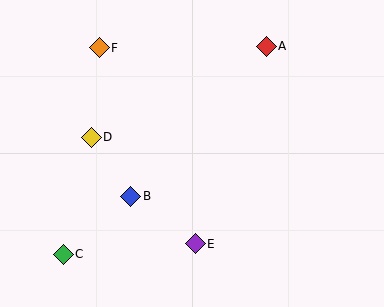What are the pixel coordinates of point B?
Point B is at (131, 196).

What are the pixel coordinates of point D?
Point D is at (91, 137).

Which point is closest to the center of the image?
Point B at (131, 196) is closest to the center.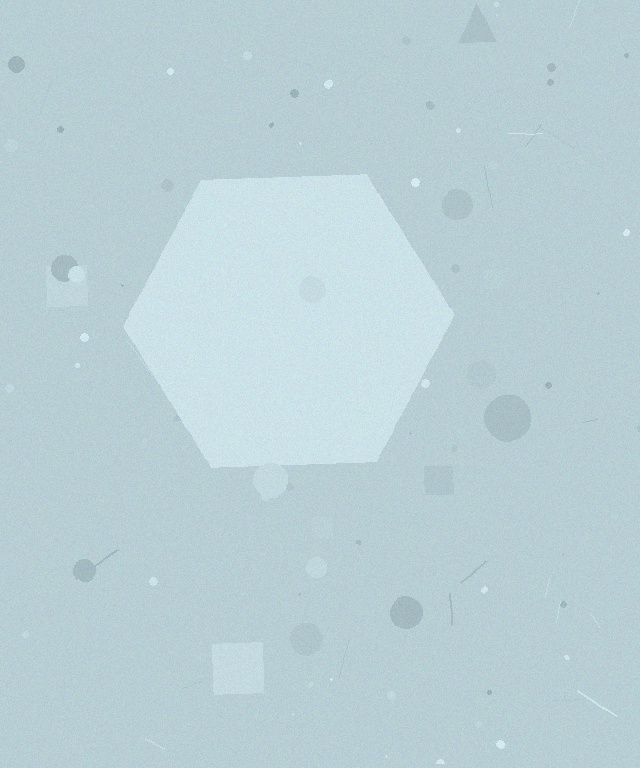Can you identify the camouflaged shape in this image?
The camouflaged shape is a hexagon.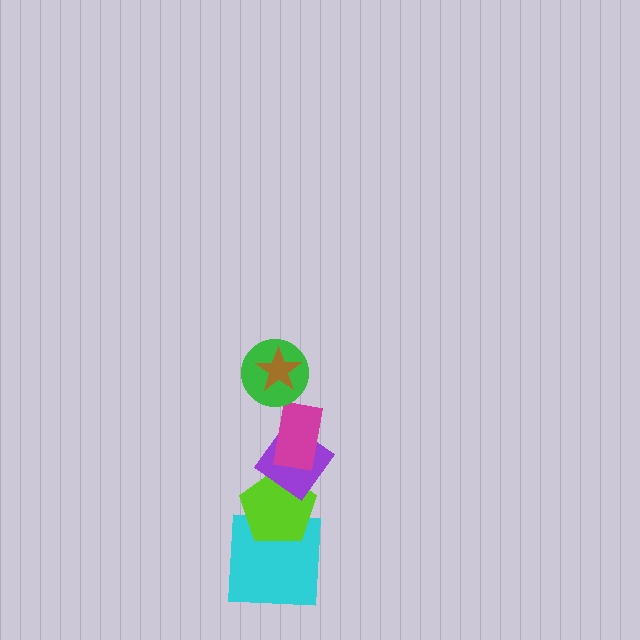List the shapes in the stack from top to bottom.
From top to bottom: the brown star, the green circle, the magenta rectangle, the purple diamond, the lime pentagon, the cyan square.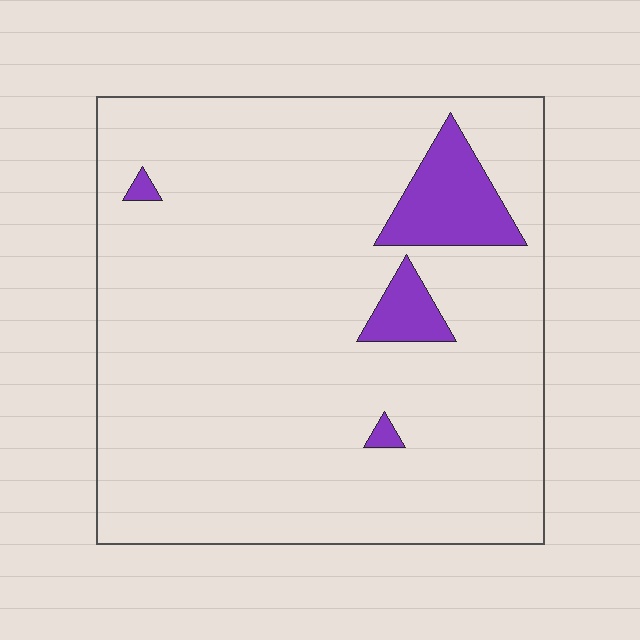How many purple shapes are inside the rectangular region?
4.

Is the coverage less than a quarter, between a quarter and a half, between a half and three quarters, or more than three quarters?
Less than a quarter.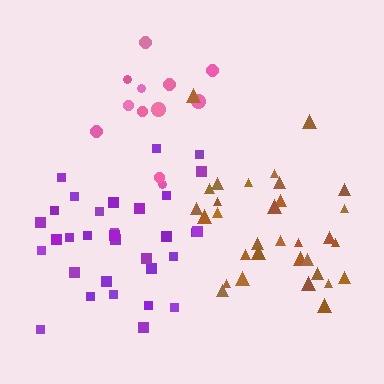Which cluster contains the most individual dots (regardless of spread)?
Brown (32).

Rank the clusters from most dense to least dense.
brown, purple, pink.